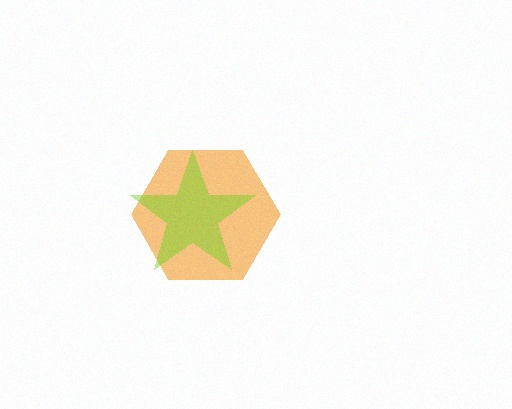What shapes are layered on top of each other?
The layered shapes are: an orange hexagon, a lime star.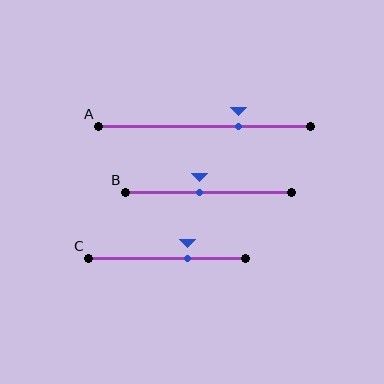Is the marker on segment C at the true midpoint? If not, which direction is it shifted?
No, the marker on segment C is shifted to the right by about 13% of the segment length.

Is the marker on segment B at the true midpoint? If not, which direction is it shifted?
No, the marker on segment B is shifted to the left by about 6% of the segment length.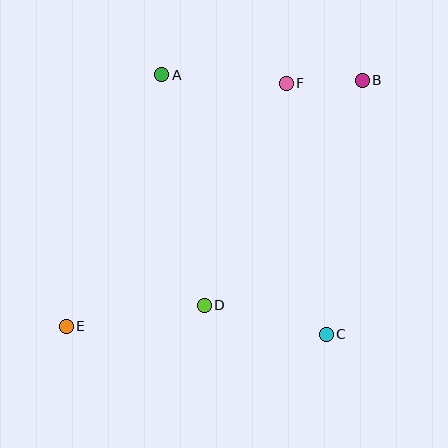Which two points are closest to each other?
Points B and F are closest to each other.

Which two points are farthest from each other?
Points B and E are farthest from each other.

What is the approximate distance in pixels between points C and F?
The distance between C and F is approximately 254 pixels.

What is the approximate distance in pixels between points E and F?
The distance between E and F is approximately 328 pixels.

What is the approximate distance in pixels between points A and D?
The distance between A and D is approximately 235 pixels.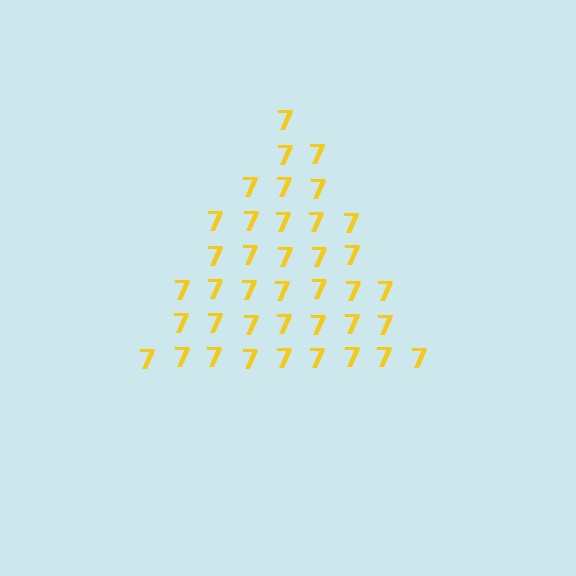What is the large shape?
The large shape is a triangle.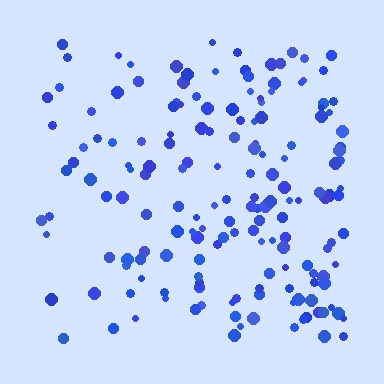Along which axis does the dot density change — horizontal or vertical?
Horizontal.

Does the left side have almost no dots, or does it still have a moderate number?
Still a moderate number, just noticeably fewer than the right.